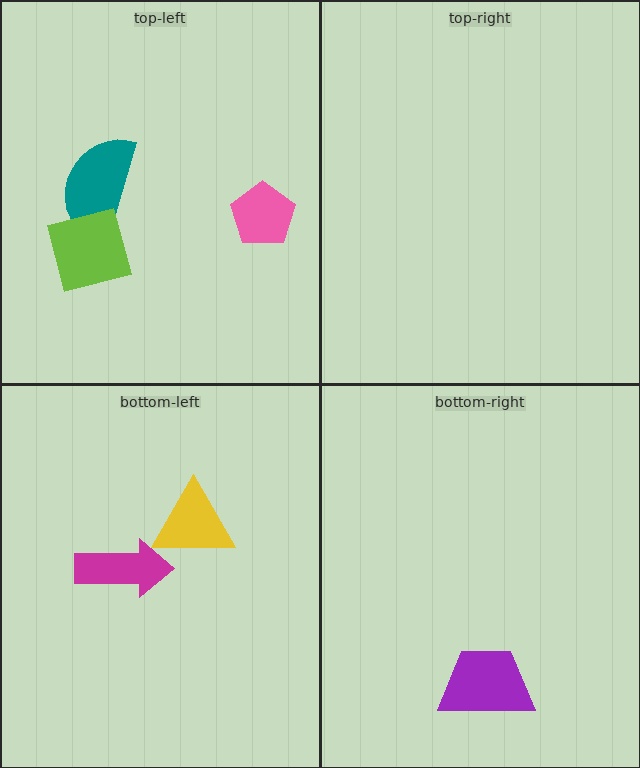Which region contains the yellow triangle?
The bottom-left region.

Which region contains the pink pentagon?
The top-left region.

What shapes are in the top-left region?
The teal semicircle, the lime square, the pink pentagon.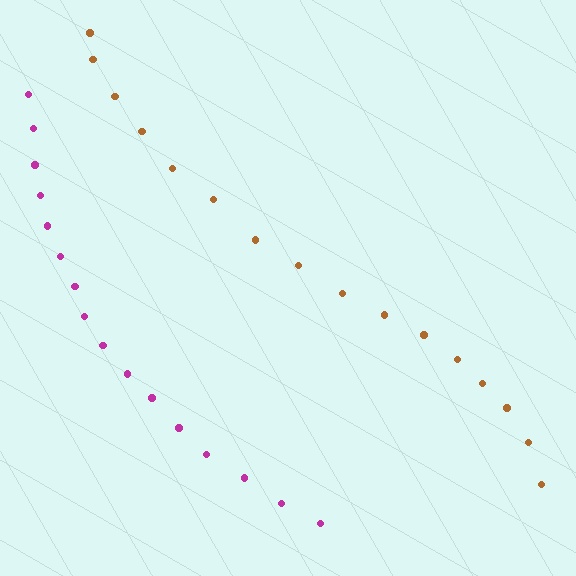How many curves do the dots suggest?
There are 2 distinct paths.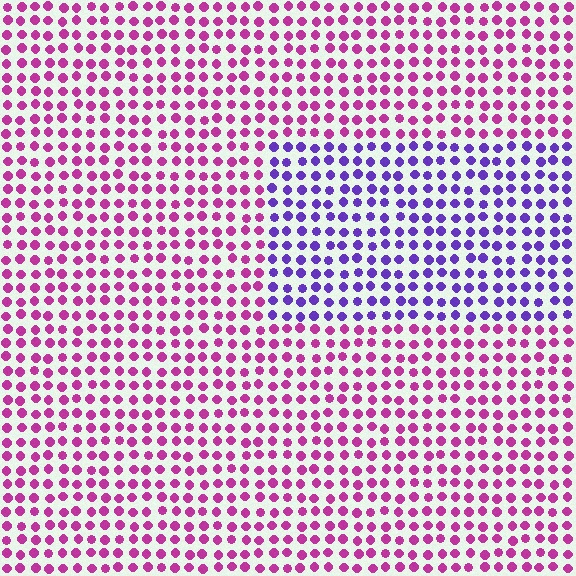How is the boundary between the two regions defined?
The boundary is defined purely by a slight shift in hue (about 53 degrees). Spacing, size, and orientation are identical on both sides.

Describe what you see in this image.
The image is filled with small magenta elements in a uniform arrangement. A rectangle-shaped region is visible where the elements are tinted to a slightly different hue, forming a subtle color boundary.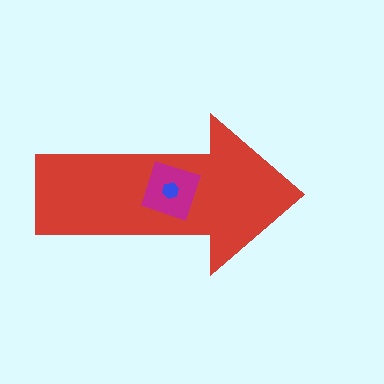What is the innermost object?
The blue hexagon.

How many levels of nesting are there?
3.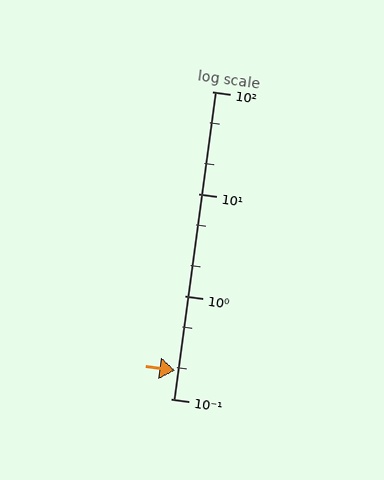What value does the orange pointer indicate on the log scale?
The pointer indicates approximately 0.19.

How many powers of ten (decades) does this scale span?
The scale spans 3 decades, from 0.1 to 100.